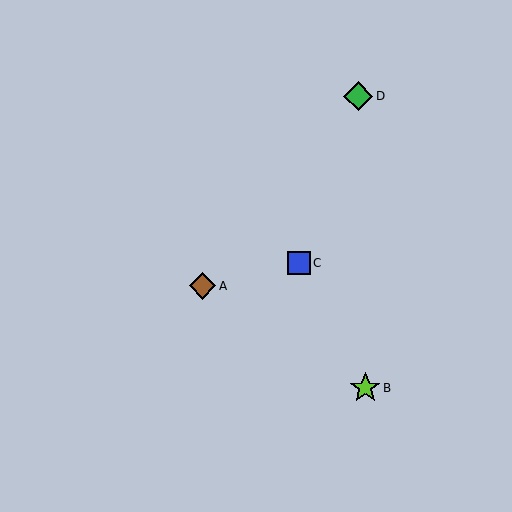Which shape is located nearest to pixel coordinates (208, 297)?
The brown diamond (labeled A) at (202, 286) is nearest to that location.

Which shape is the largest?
The lime star (labeled B) is the largest.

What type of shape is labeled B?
Shape B is a lime star.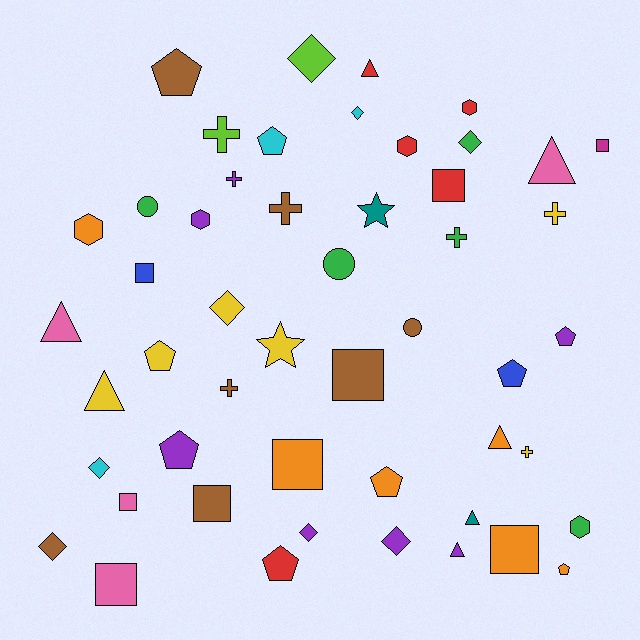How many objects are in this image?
There are 50 objects.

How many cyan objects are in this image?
There are 3 cyan objects.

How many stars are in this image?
There are 2 stars.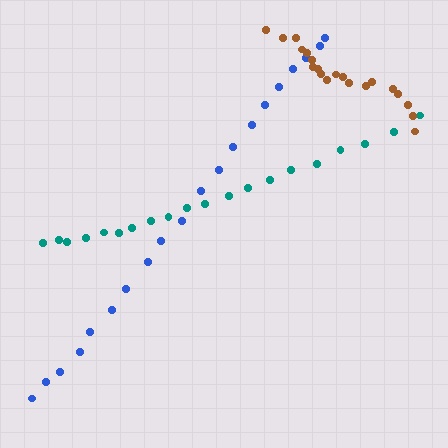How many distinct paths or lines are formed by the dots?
There are 3 distinct paths.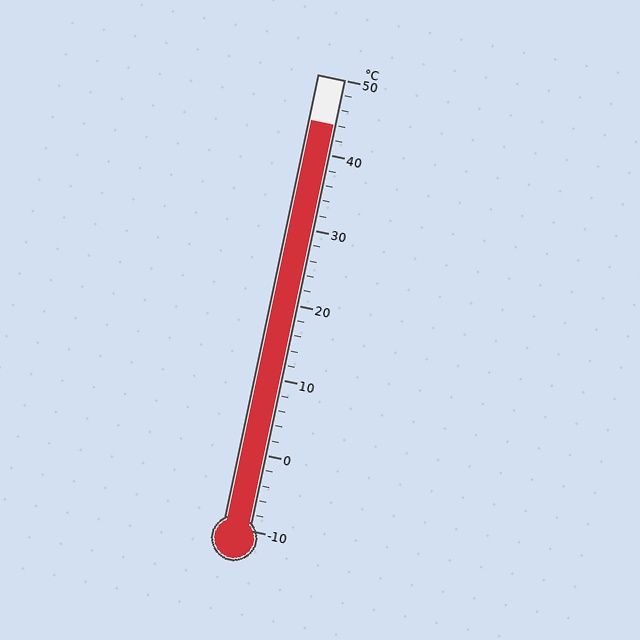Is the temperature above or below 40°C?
The temperature is above 40°C.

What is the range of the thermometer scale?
The thermometer scale ranges from -10°C to 50°C.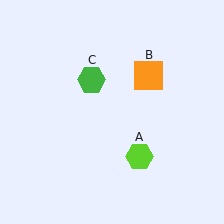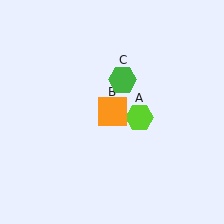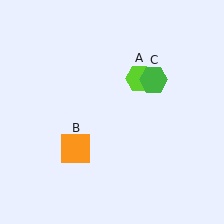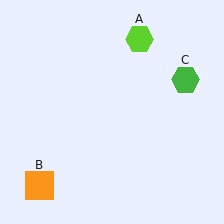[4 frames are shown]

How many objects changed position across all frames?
3 objects changed position: lime hexagon (object A), orange square (object B), green hexagon (object C).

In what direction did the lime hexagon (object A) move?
The lime hexagon (object A) moved up.